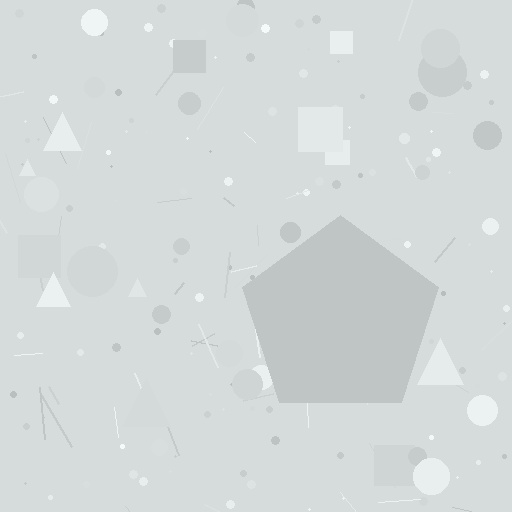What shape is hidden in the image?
A pentagon is hidden in the image.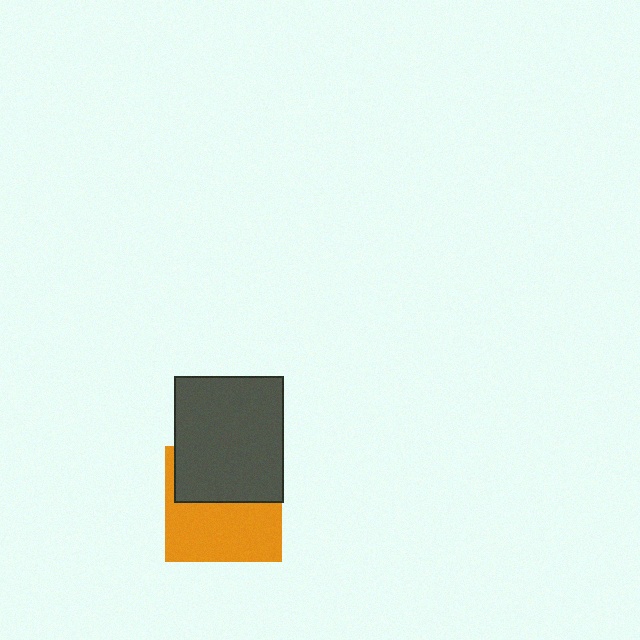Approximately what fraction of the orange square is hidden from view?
Roughly 47% of the orange square is hidden behind the dark gray rectangle.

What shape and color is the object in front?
The object in front is a dark gray rectangle.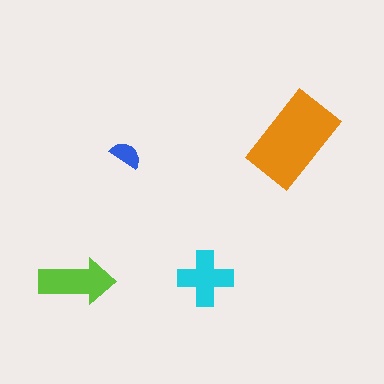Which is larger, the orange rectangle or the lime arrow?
The orange rectangle.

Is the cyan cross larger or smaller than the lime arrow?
Smaller.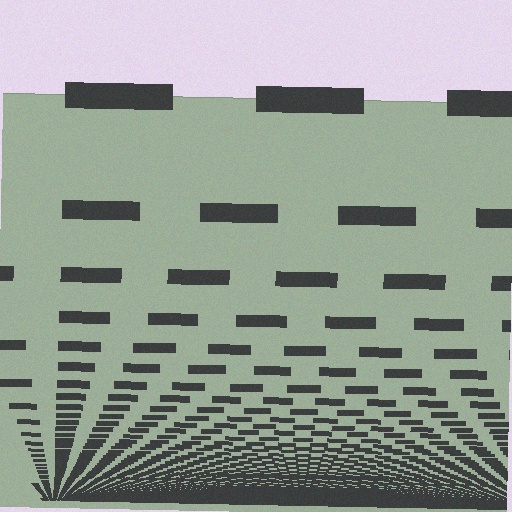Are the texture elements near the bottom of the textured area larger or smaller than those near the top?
Smaller. The gradient is inverted — elements near the bottom are smaller and denser.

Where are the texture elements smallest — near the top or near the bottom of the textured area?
Near the bottom.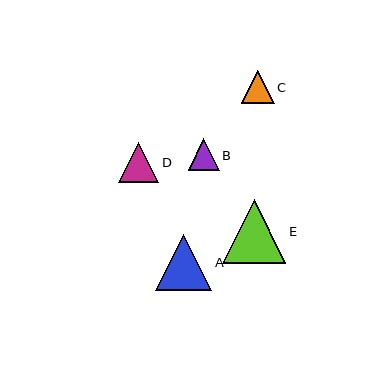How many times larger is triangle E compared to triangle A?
Triangle E is approximately 1.1 times the size of triangle A.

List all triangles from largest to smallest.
From largest to smallest: E, A, D, C, B.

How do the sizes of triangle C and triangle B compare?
Triangle C and triangle B are approximately the same size.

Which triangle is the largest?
Triangle E is the largest with a size of approximately 64 pixels.